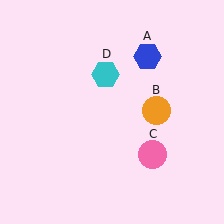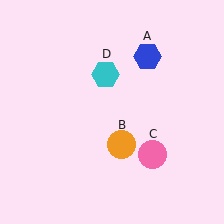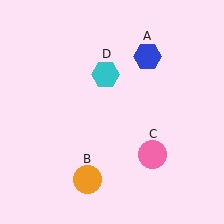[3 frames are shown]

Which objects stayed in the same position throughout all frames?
Blue hexagon (object A) and pink circle (object C) and cyan hexagon (object D) remained stationary.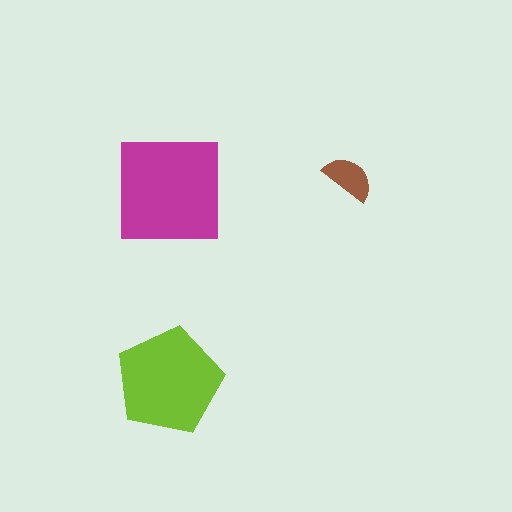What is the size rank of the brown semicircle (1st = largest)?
3rd.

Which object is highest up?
The brown semicircle is topmost.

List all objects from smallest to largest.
The brown semicircle, the lime pentagon, the magenta square.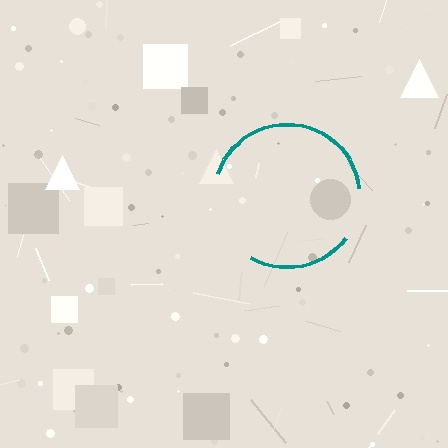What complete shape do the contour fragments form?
The contour fragments form a circle.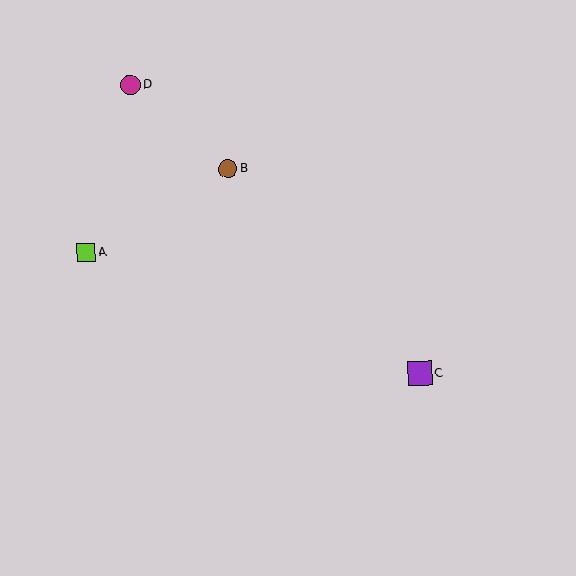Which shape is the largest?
The purple square (labeled C) is the largest.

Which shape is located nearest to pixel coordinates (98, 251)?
The lime square (labeled A) at (86, 253) is nearest to that location.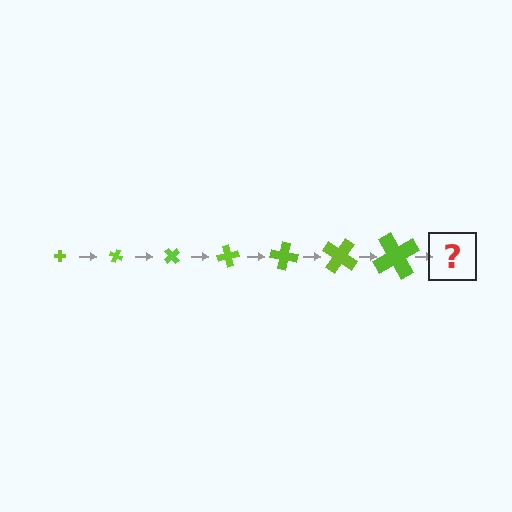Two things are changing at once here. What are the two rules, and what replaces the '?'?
The two rules are that the cross grows larger each step and it rotates 25 degrees each step. The '?' should be a cross, larger than the previous one and rotated 175 degrees from the start.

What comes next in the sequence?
The next element should be a cross, larger than the previous one and rotated 175 degrees from the start.